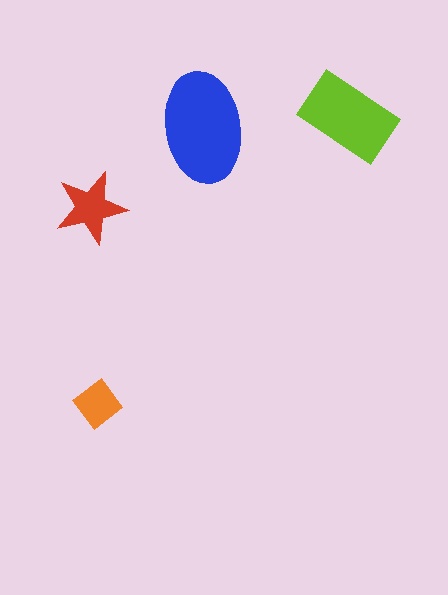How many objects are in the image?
There are 4 objects in the image.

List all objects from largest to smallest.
The blue ellipse, the lime rectangle, the red star, the orange diamond.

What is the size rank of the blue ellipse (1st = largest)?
1st.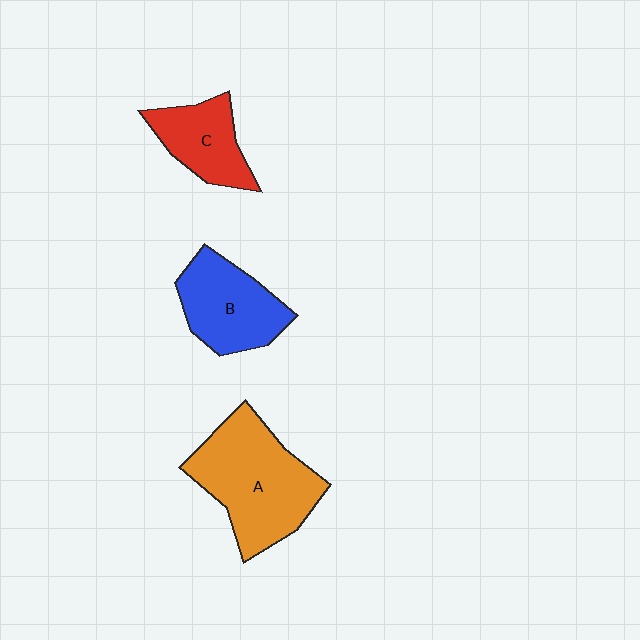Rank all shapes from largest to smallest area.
From largest to smallest: A (orange), B (blue), C (red).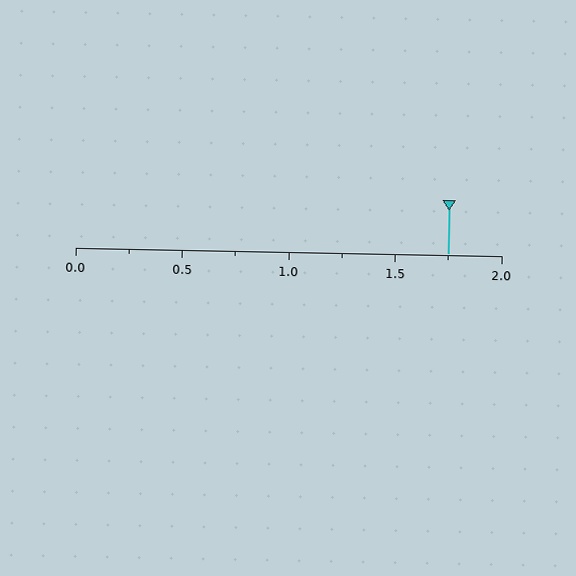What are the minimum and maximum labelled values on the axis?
The axis runs from 0.0 to 2.0.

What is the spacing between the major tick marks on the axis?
The major ticks are spaced 0.5 apart.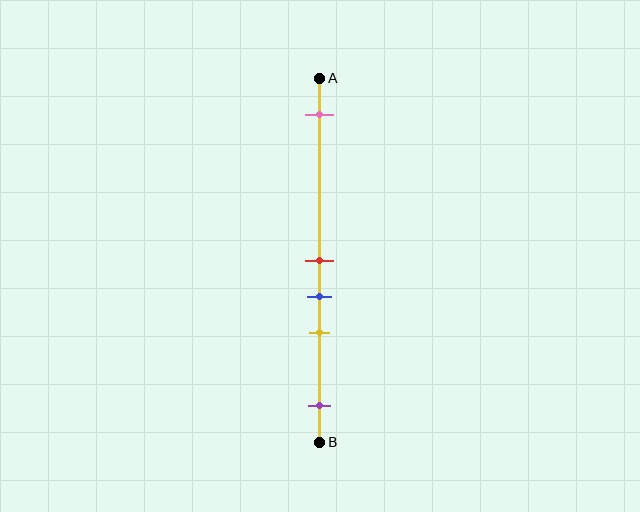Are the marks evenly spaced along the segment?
No, the marks are not evenly spaced.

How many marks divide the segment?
There are 5 marks dividing the segment.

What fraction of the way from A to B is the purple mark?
The purple mark is approximately 90% (0.9) of the way from A to B.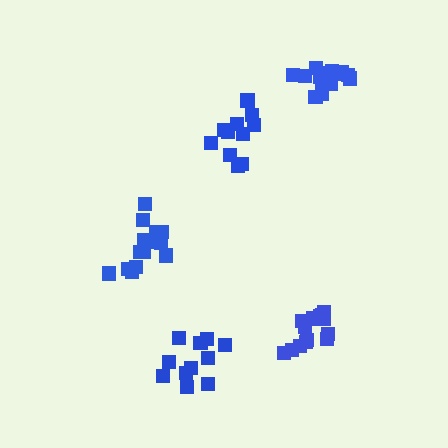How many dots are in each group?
Group 1: 12 dots, Group 2: 14 dots, Group 3: 15 dots, Group 4: 11 dots, Group 5: 15 dots (67 total).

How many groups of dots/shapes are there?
There are 5 groups.